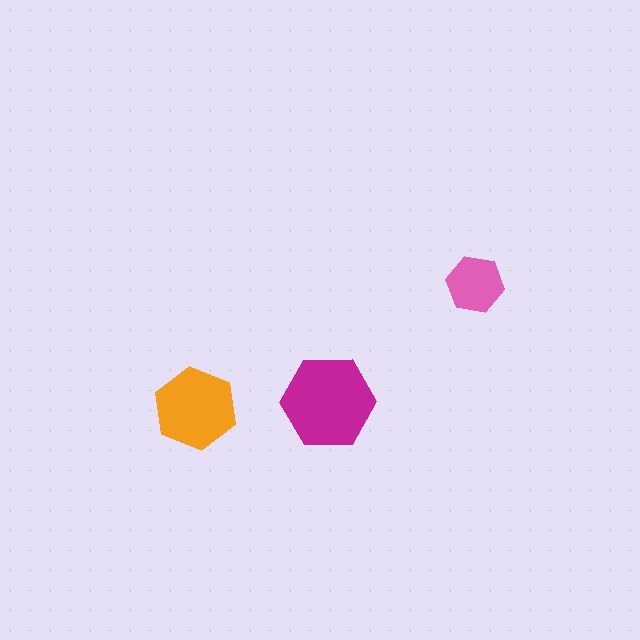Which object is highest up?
The pink hexagon is topmost.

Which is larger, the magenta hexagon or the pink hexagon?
The magenta one.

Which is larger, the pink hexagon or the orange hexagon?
The orange one.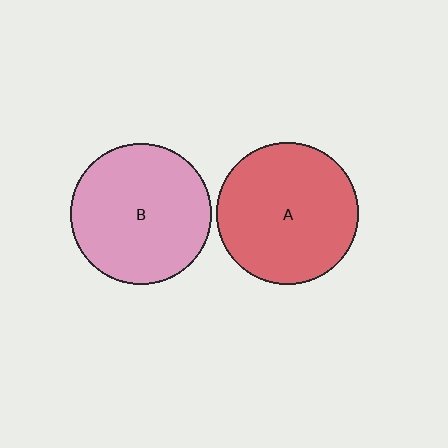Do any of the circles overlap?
No, none of the circles overlap.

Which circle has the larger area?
Circle A (red).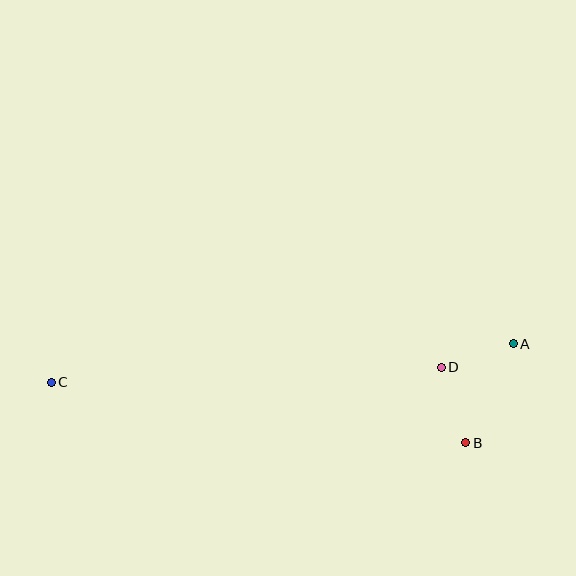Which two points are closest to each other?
Points A and D are closest to each other.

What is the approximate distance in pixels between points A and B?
The distance between A and B is approximately 110 pixels.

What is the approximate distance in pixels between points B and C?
The distance between B and C is approximately 419 pixels.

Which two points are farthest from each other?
Points A and C are farthest from each other.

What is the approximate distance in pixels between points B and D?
The distance between B and D is approximately 79 pixels.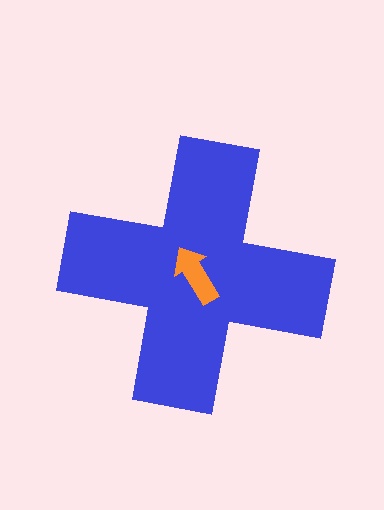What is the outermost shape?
The blue cross.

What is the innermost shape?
The orange arrow.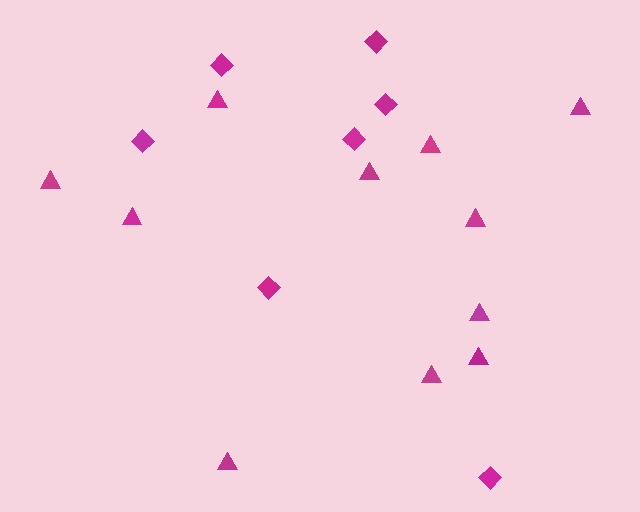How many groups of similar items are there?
There are 2 groups: one group of triangles (11) and one group of diamonds (7).